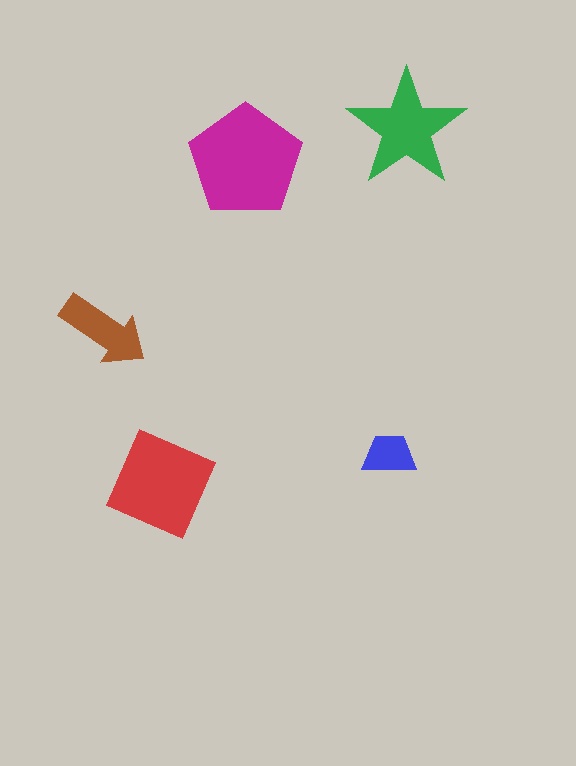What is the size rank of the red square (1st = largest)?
2nd.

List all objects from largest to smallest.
The magenta pentagon, the red square, the green star, the brown arrow, the blue trapezoid.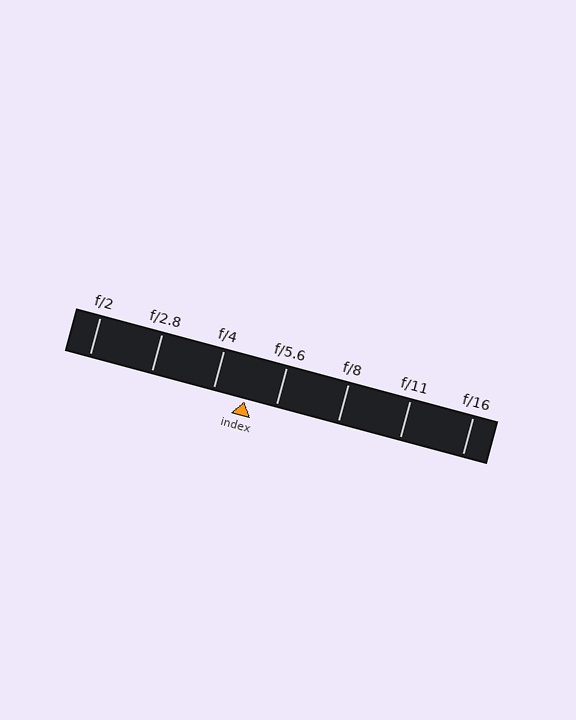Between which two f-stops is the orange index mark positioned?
The index mark is between f/4 and f/5.6.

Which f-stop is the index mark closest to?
The index mark is closest to f/5.6.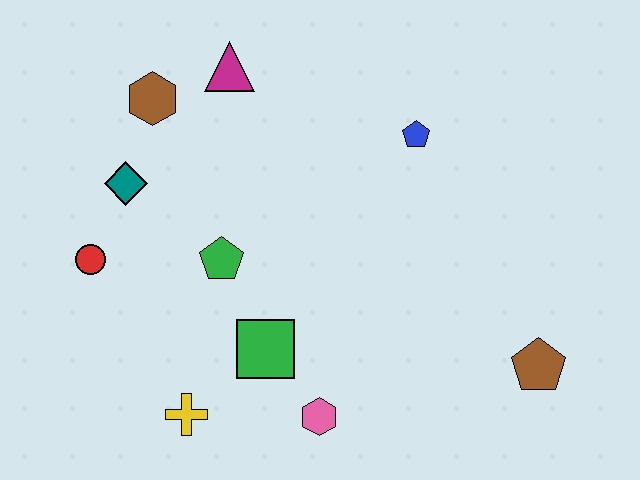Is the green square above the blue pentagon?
No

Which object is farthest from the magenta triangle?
The brown pentagon is farthest from the magenta triangle.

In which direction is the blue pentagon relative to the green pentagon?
The blue pentagon is to the right of the green pentagon.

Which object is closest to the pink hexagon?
The green square is closest to the pink hexagon.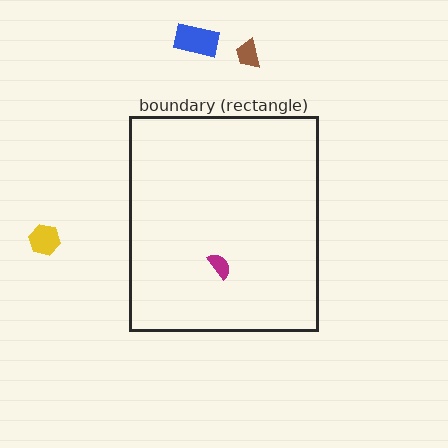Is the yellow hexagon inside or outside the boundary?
Outside.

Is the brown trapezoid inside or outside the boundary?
Outside.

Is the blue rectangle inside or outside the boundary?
Outside.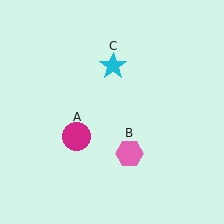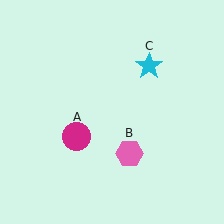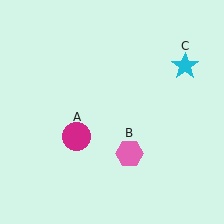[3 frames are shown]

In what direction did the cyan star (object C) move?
The cyan star (object C) moved right.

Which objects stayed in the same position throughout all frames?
Magenta circle (object A) and pink hexagon (object B) remained stationary.